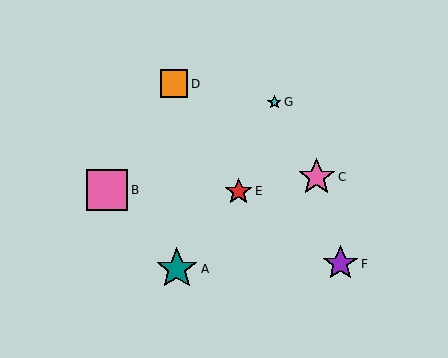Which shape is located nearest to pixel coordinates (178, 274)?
The teal star (labeled A) at (177, 269) is nearest to that location.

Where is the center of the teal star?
The center of the teal star is at (177, 269).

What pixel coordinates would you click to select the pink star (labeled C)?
Click at (317, 177) to select the pink star C.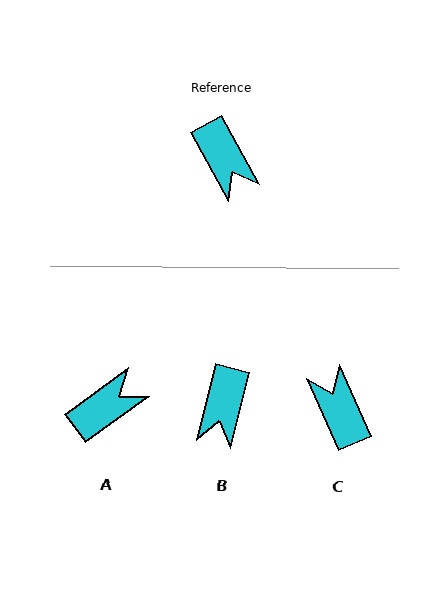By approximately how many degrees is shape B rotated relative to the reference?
Approximately 43 degrees clockwise.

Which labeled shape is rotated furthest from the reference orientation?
C, about 176 degrees away.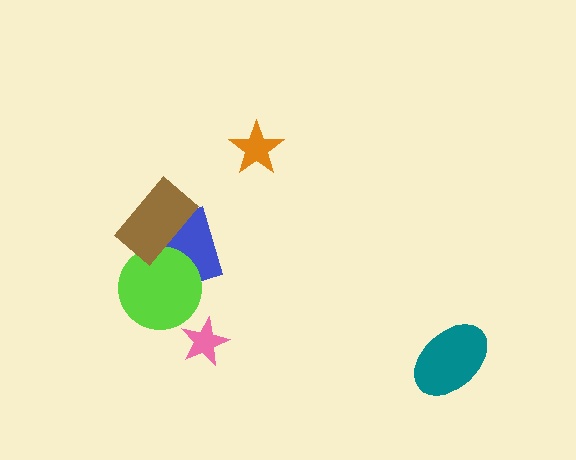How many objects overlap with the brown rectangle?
2 objects overlap with the brown rectangle.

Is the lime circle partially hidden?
Yes, it is partially covered by another shape.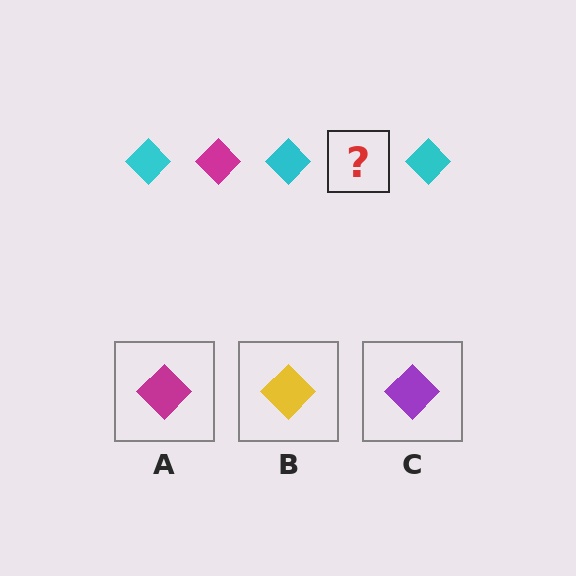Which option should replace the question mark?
Option A.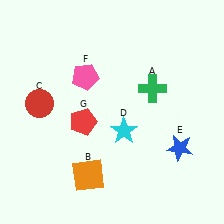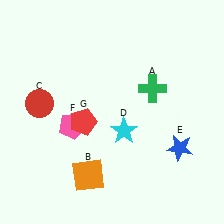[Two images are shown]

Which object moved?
The pink pentagon (F) moved down.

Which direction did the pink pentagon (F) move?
The pink pentagon (F) moved down.